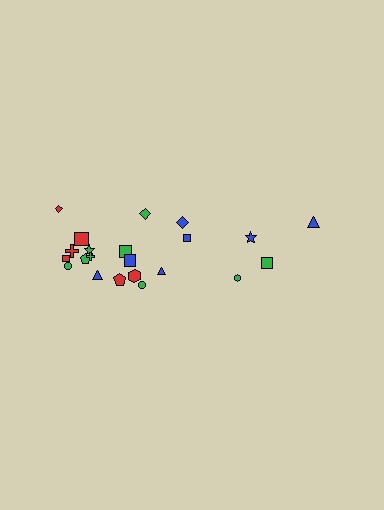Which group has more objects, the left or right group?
The left group.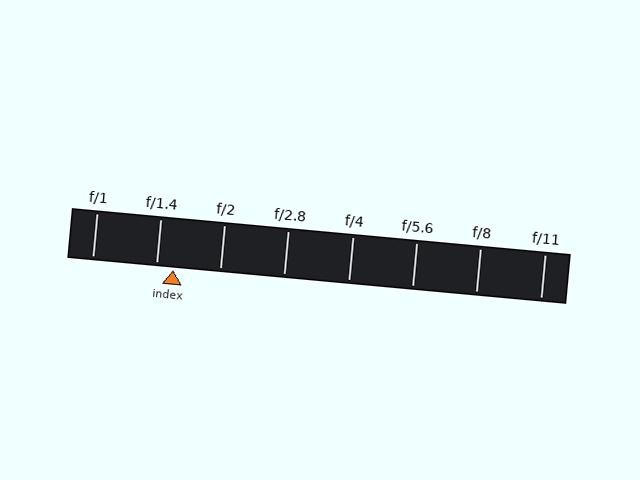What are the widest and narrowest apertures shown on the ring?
The widest aperture shown is f/1 and the narrowest is f/11.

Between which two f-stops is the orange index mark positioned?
The index mark is between f/1.4 and f/2.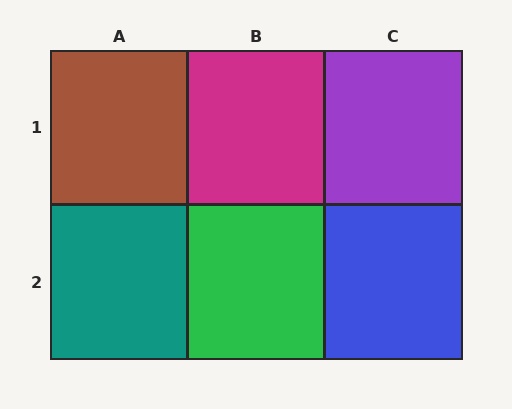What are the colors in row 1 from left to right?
Brown, magenta, purple.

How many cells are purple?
1 cell is purple.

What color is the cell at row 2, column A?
Teal.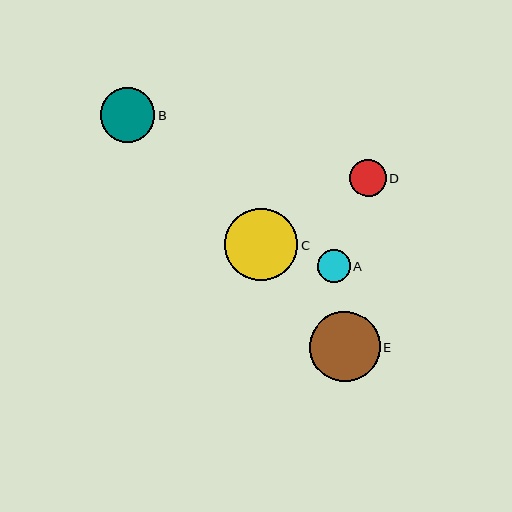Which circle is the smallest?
Circle A is the smallest with a size of approximately 33 pixels.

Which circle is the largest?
Circle C is the largest with a size of approximately 73 pixels.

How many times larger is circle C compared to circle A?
Circle C is approximately 2.2 times the size of circle A.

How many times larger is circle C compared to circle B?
Circle C is approximately 1.3 times the size of circle B.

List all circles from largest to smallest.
From largest to smallest: C, E, B, D, A.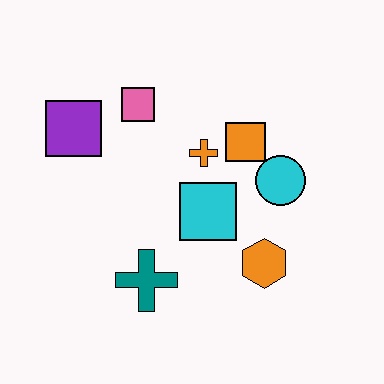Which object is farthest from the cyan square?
The purple square is farthest from the cyan square.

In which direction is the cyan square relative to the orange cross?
The cyan square is below the orange cross.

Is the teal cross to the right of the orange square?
No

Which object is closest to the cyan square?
The orange cross is closest to the cyan square.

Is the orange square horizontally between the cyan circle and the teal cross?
Yes